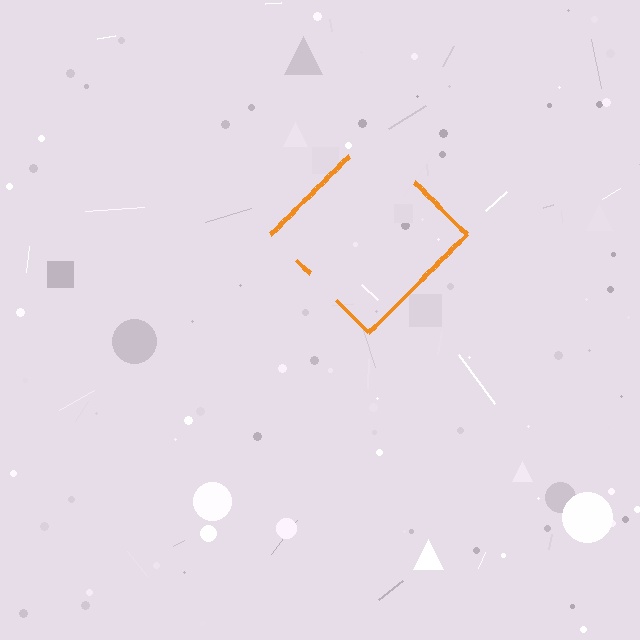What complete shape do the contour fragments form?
The contour fragments form a diamond.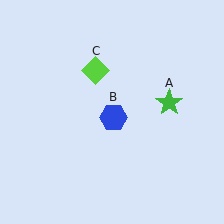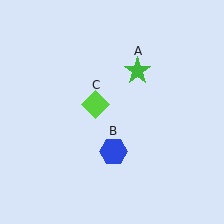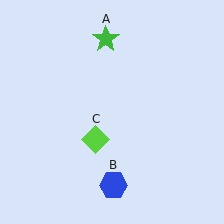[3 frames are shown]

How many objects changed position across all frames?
3 objects changed position: green star (object A), blue hexagon (object B), lime diamond (object C).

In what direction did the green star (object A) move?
The green star (object A) moved up and to the left.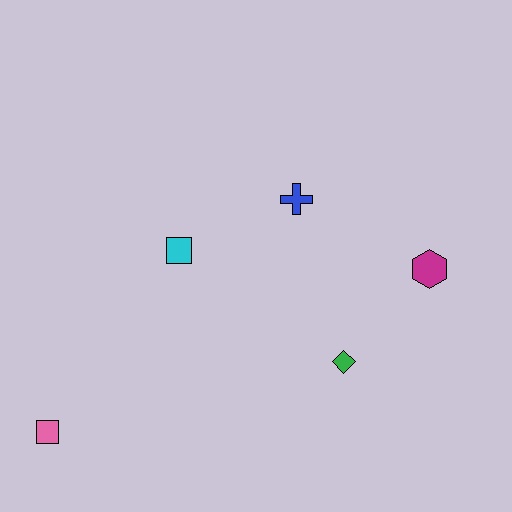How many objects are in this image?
There are 5 objects.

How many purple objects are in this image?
There are no purple objects.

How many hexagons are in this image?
There is 1 hexagon.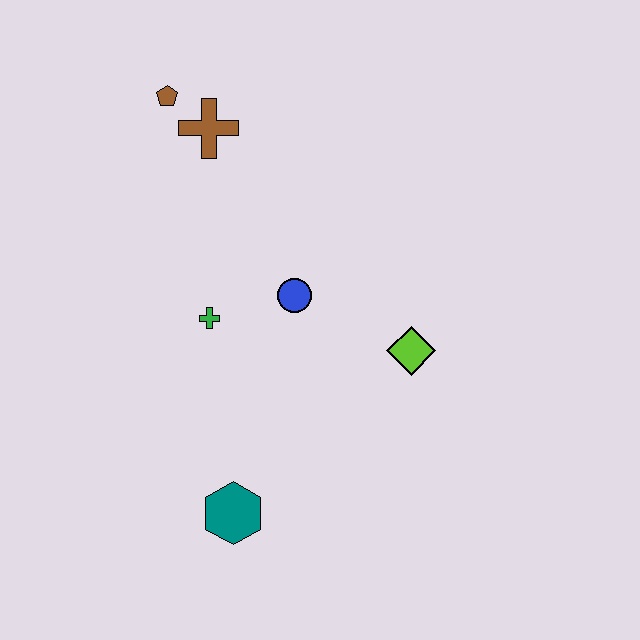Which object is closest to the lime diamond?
The blue circle is closest to the lime diamond.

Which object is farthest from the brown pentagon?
The teal hexagon is farthest from the brown pentagon.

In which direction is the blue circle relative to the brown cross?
The blue circle is below the brown cross.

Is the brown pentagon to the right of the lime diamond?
No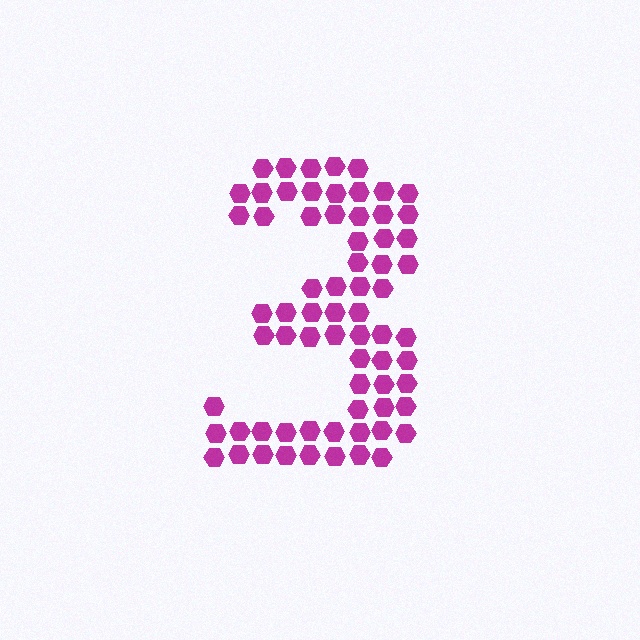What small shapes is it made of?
It is made of small hexagons.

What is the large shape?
The large shape is the digit 3.